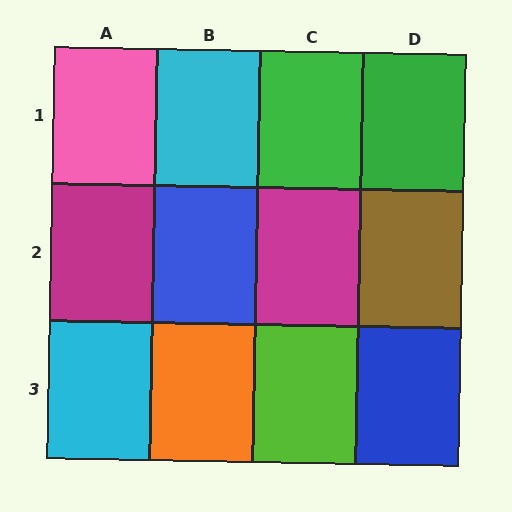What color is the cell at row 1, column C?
Green.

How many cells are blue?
2 cells are blue.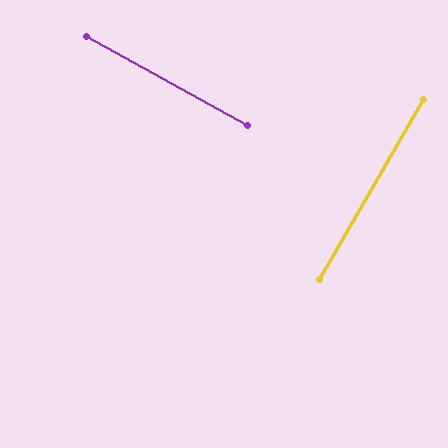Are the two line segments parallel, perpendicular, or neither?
Perpendicular — they meet at approximately 89°.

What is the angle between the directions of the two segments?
Approximately 89 degrees.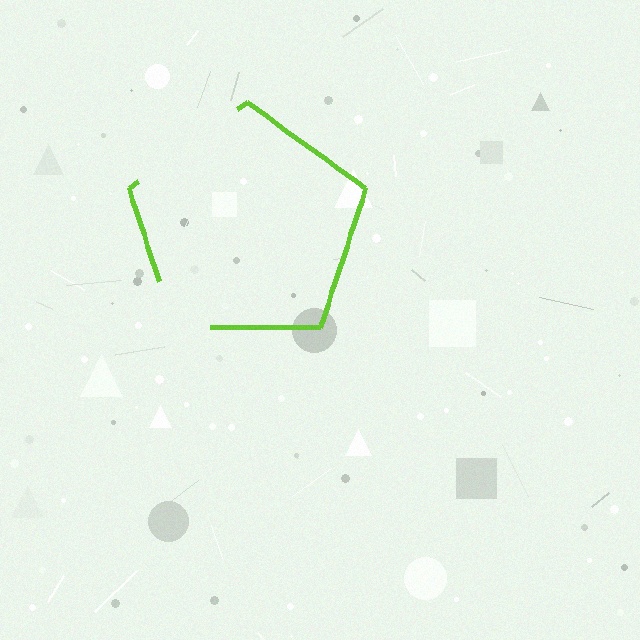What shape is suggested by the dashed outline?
The dashed outline suggests a pentagon.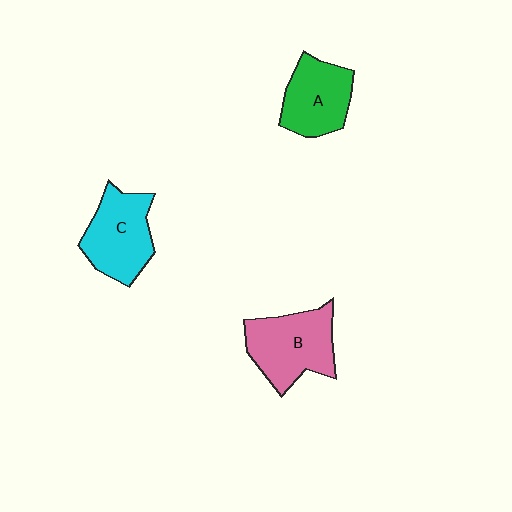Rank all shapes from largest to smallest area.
From largest to smallest: B (pink), C (cyan), A (green).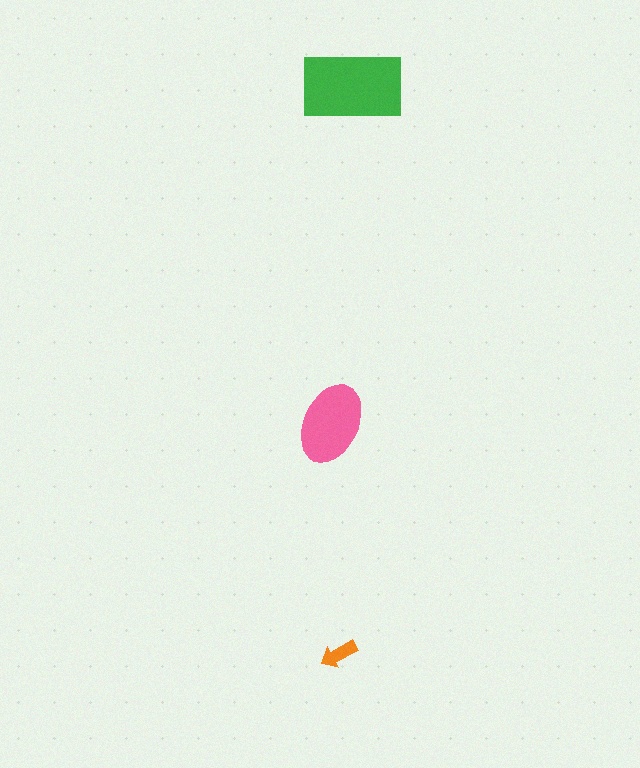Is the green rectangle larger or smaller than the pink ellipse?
Larger.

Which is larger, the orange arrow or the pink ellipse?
The pink ellipse.